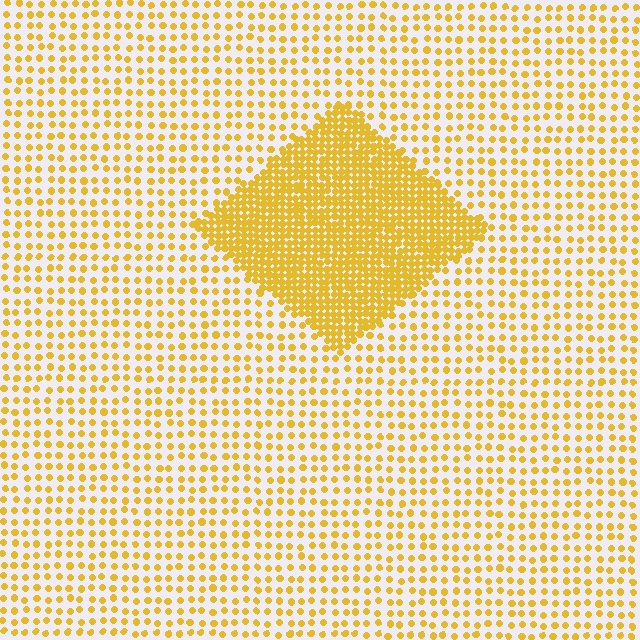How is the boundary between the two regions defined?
The boundary is defined by a change in element density (approximately 2.9x ratio). All elements are the same color, size, and shape.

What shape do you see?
I see a diamond.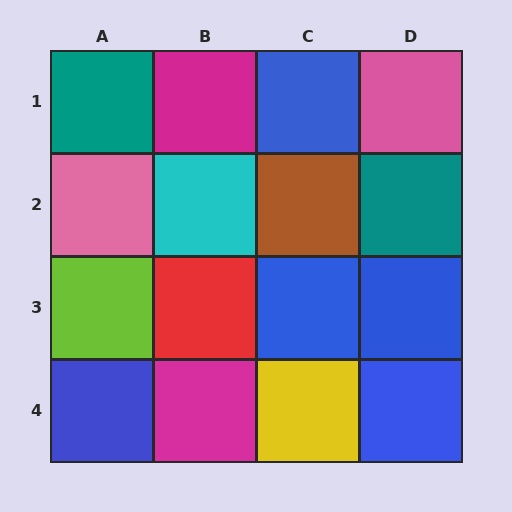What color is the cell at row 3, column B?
Red.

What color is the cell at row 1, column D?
Pink.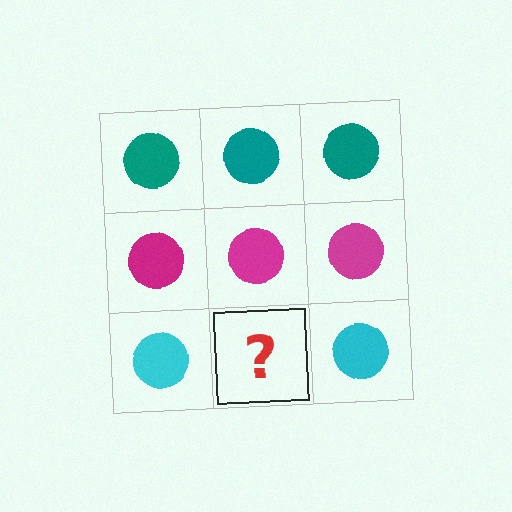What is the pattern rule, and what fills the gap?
The rule is that each row has a consistent color. The gap should be filled with a cyan circle.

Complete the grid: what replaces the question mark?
The question mark should be replaced with a cyan circle.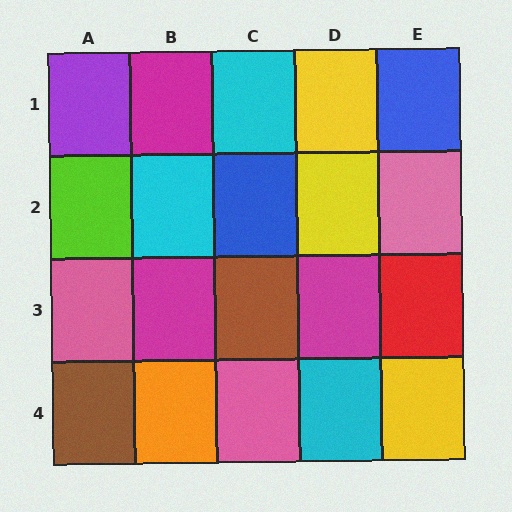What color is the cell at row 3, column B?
Magenta.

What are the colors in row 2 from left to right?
Lime, cyan, blue, yellow, pink.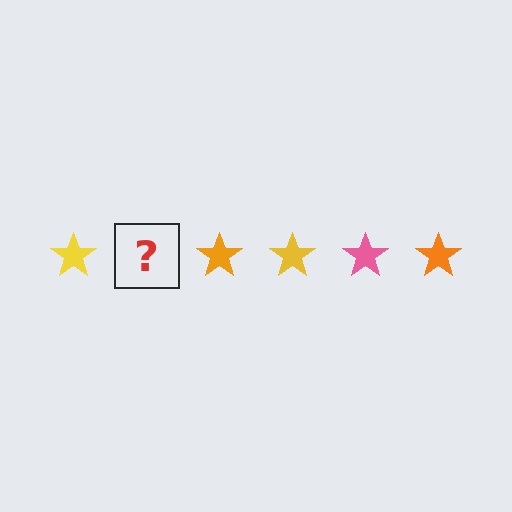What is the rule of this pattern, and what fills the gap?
The rule is that the pattern cycles through yellow, pink, orange stars. The gap should be filled with a pink star.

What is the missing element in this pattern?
The missing element is a pink star.